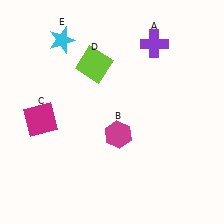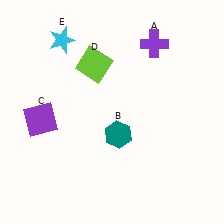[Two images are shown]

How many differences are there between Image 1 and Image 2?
There are 2 differences between the two images.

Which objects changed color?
B changed from magenta to teal. C changed from magenta to purple.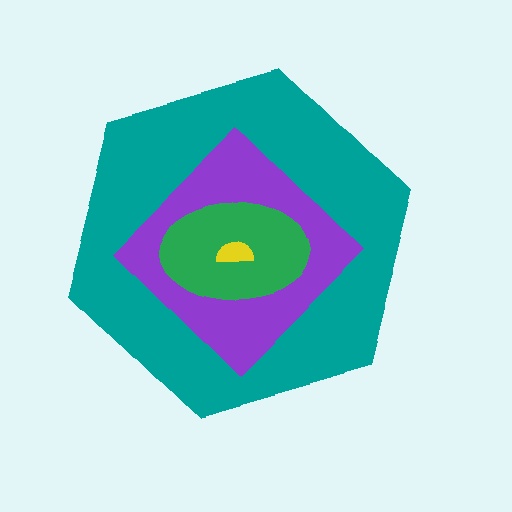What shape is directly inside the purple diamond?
The green ellipse.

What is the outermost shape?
The teal hexagon.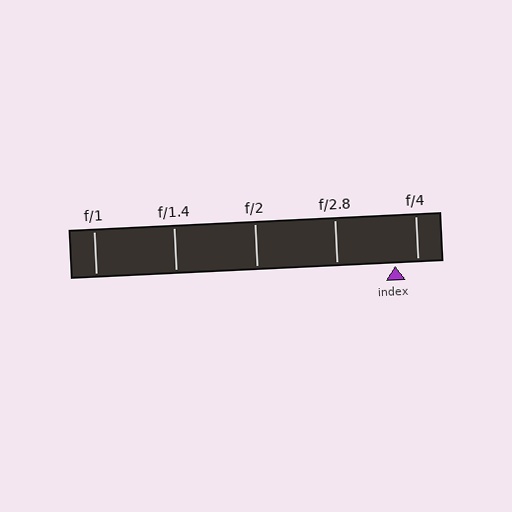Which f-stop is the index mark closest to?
The index mark is closest to f/4.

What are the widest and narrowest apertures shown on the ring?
The widest aperture shown is f/1 and the narrowest is f/4.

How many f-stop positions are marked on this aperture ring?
There are 5 f-stop positions marked.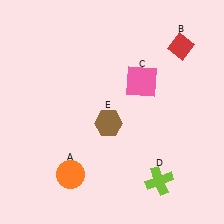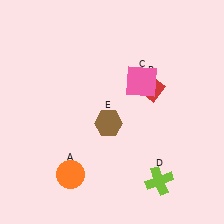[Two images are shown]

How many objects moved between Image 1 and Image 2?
1 object moved between the two images.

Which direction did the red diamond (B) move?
The red diamond (B) moved down.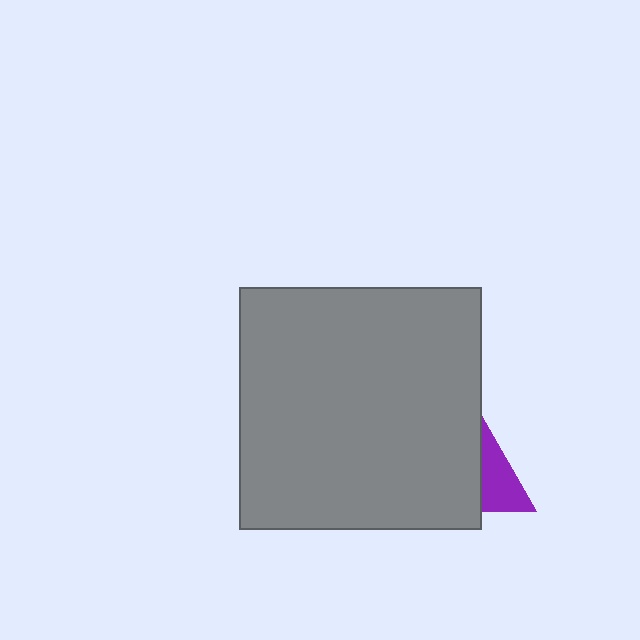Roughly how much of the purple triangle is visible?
A small part of it is visible (roughly 38%).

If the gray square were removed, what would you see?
You would see the complete purple triangle.